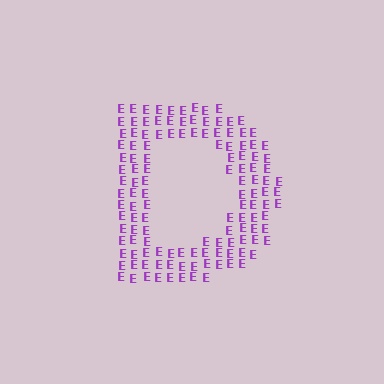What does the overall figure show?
The overall figure shows the letter D.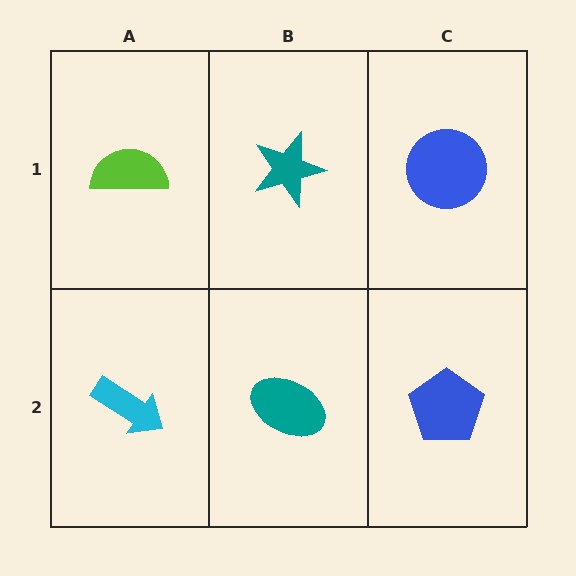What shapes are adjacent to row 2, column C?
A blue circle (row 1, column C), a teal ellipse (row 2, column B).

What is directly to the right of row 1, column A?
A teal star.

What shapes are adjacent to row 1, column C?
A blue pentagon (row 2, column C), a teal star (row 1, column B).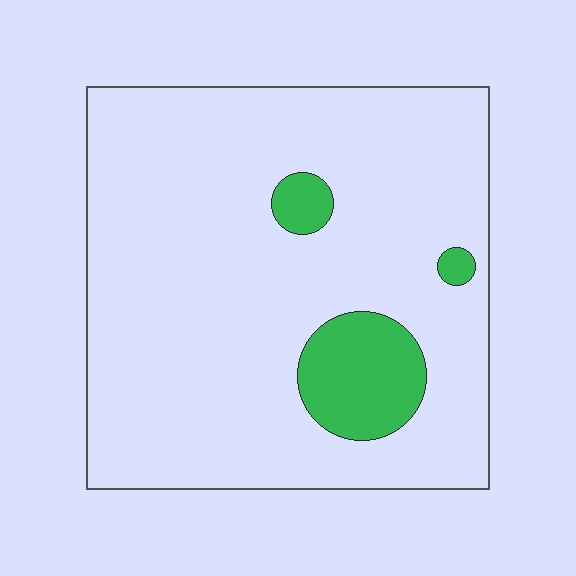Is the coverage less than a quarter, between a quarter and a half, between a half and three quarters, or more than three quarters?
Less than a quarter.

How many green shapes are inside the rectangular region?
3.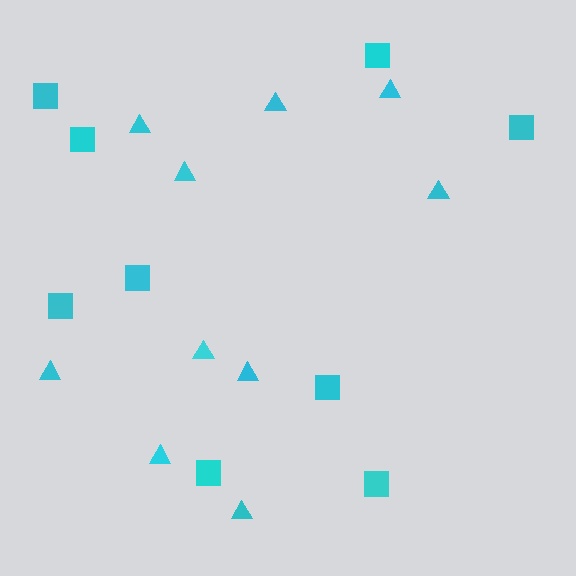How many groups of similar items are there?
There are 2 groups: one group of triangles (10) and one group of squares (9).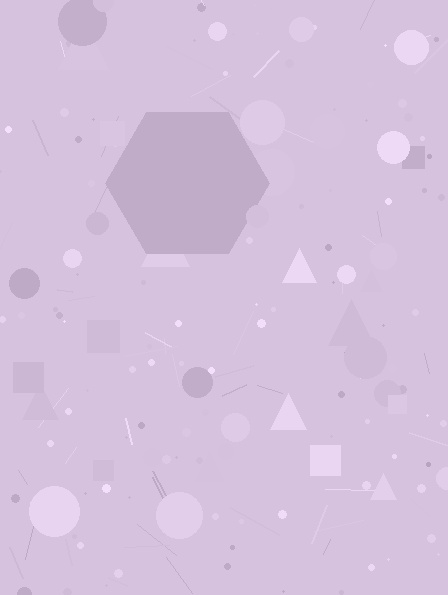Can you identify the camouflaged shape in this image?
The camouflaged shape is a hexagon.